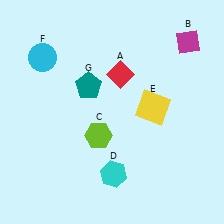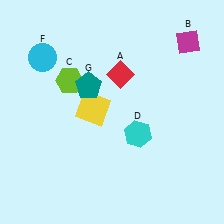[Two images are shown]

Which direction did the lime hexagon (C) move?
The lime hexagon (C) moved up.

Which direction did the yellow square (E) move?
The yellow square (E) moved left.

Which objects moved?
The objects that moved are: the lime hexagon (C), the cyan hexagon (D), the yellow square (E).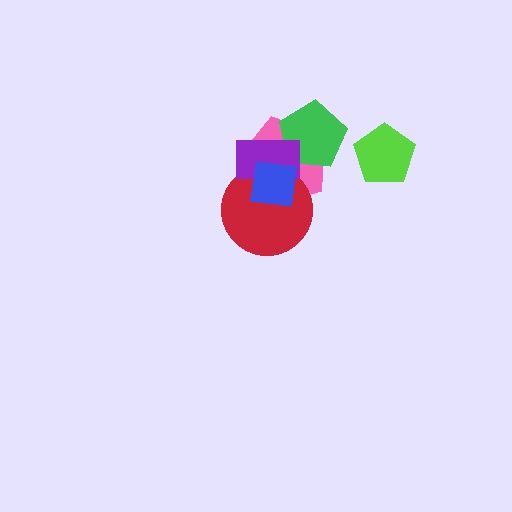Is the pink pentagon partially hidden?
Yes, it is partially covered by another shape.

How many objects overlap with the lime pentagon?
0 objects overlap with the lime pentagon.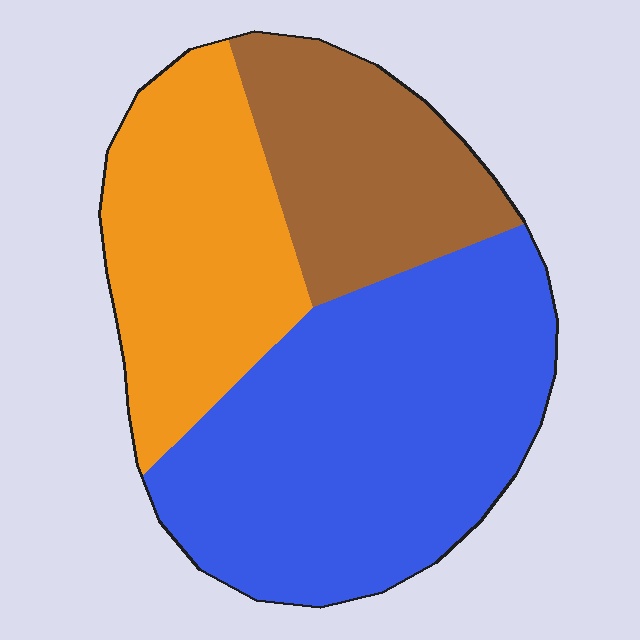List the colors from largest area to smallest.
From largest to smallest: blue, orange, brown.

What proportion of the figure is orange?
Orange takes up about one quarter (1/4) of the figure.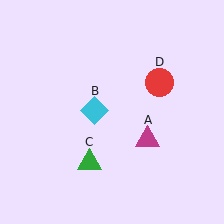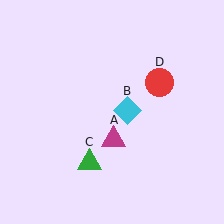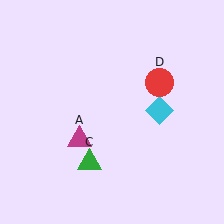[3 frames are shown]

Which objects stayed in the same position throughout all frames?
Green triangle (object C) and red circle (object D) remained stationary.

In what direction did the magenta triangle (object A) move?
The magenta triangle (object A) moved left.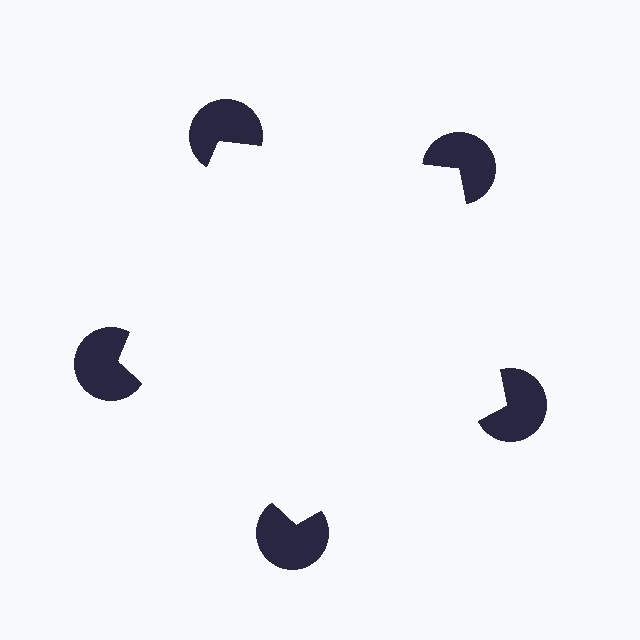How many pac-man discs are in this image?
There are 5 — one at each vertex of the illusory pentagon.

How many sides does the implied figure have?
5 sides.